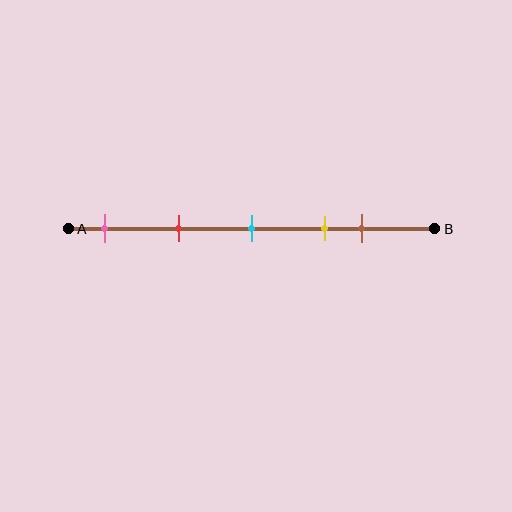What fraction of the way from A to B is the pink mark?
The pink mark is approximately 10% (0.1) of the way from A to B.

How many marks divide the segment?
There are 5 marks dividing the segment.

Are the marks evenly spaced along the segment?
No, the marks are not evenly spaced.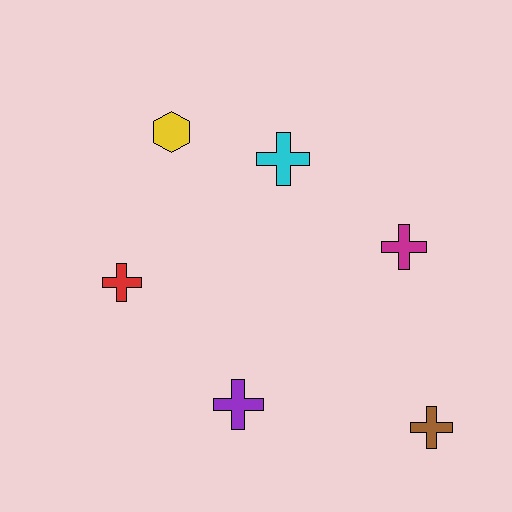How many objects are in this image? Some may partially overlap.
There are 6 objects.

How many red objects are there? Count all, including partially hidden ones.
There is 1 red object.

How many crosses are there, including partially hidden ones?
There are 5 crosses.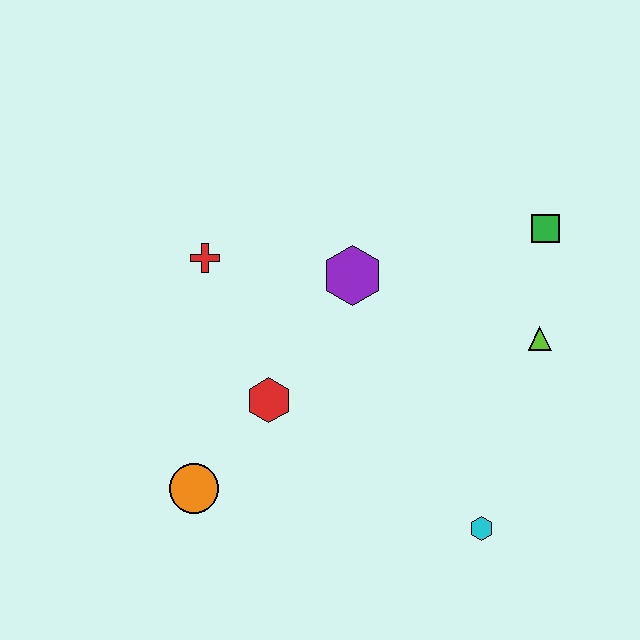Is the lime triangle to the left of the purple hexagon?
No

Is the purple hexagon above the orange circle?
Yes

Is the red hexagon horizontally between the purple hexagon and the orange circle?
Yes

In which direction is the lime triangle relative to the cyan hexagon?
The lime triangle is above the cyan hexagon.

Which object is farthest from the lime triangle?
The orange circle is farthest from the lime triangle.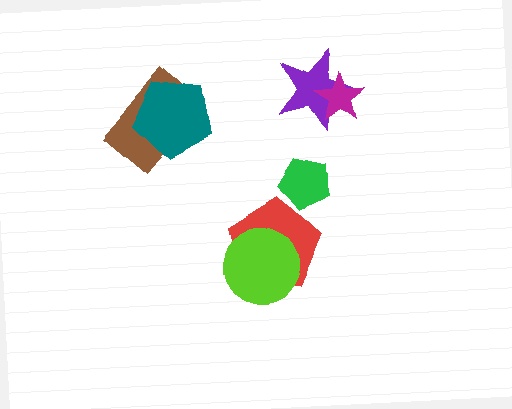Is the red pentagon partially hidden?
Yes, it is partially covered by another shape.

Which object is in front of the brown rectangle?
The teal pentagon is in front of the brown rectangle.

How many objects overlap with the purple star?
1 object overlaps with the purple star.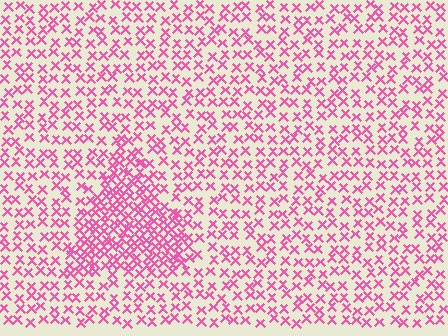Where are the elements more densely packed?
The elements are more densely packed inside the triangle boundary.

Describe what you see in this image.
The image contains small pink elements arranged at two different densities. A triangle-shaped region is visible where the elements are more densely packed than the surrounding area.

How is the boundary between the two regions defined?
The boundary is defined by a change in element density (approximately 2.1x ratio). All elements are the same color, size, and shape.